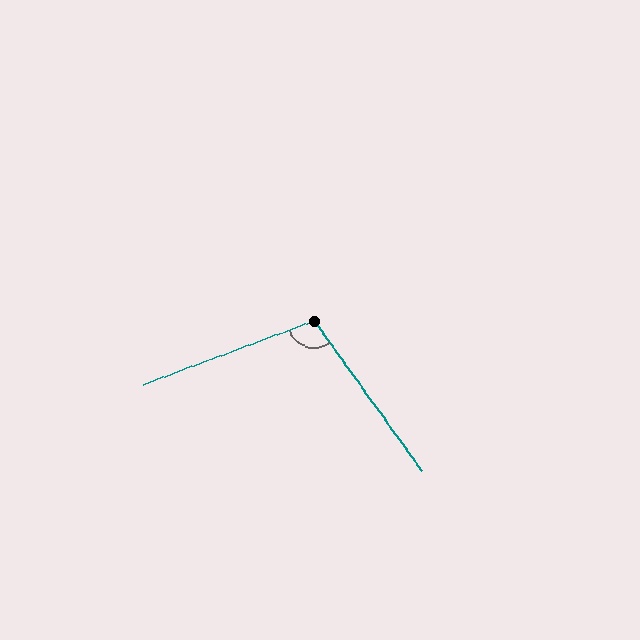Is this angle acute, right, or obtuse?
It is obtuse.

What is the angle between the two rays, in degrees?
Approximately 105 degrees.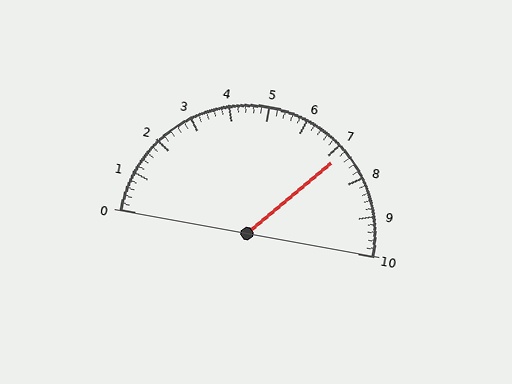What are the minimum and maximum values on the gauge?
The gauge ranges from 0 to 10.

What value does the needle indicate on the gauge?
The needle indicates approximately 7.2.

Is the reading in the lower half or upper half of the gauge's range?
The reading is in the upper half of the range (0 to 10).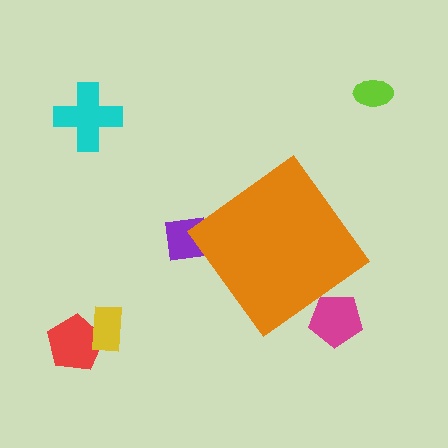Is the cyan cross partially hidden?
No, the cyan cross is fully visible.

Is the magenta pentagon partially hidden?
Yes, the magenta pentagon is partially hidden behind the orange diamond.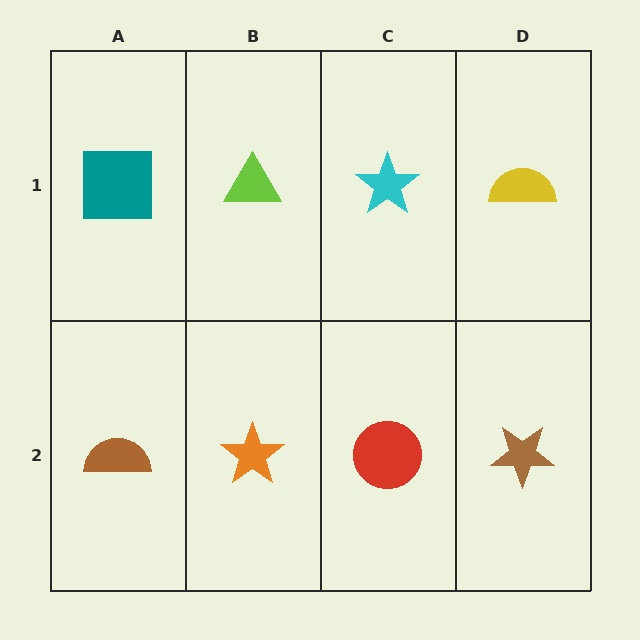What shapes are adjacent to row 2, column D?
A yellow semicircle (row 1, column D), a red circle (row 2, column C).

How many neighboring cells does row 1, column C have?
3.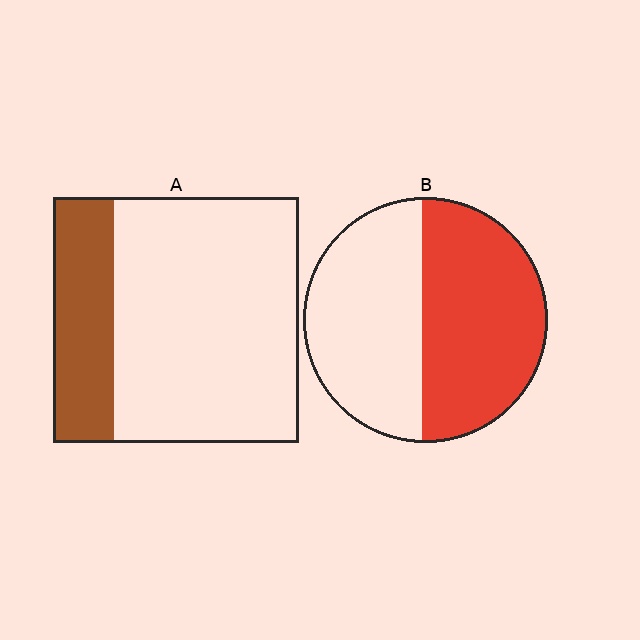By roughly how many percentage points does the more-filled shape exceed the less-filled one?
By roughly 25 percentage points (B over A).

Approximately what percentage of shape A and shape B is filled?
A is approximately 25% and B is approximately 50%.